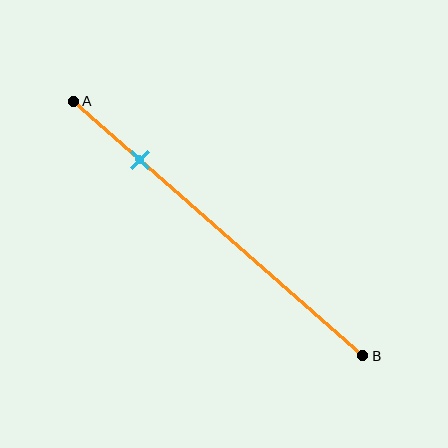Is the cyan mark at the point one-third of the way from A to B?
No, the mark is at about 25% from A, not at the 33% one-third point.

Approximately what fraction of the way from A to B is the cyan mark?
The cyan mark is approximately 25% of the way from A to B.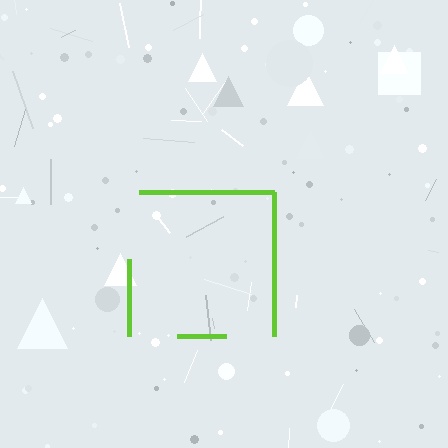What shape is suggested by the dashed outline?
The dashed outline suggests a square.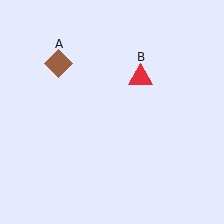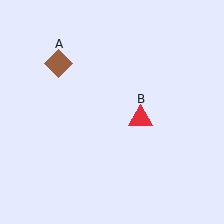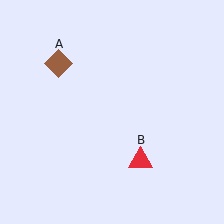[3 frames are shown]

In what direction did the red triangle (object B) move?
The red triangle (object B) moved down.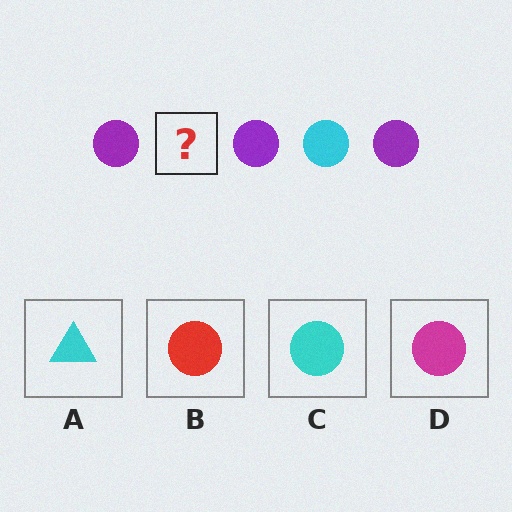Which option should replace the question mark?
Option C.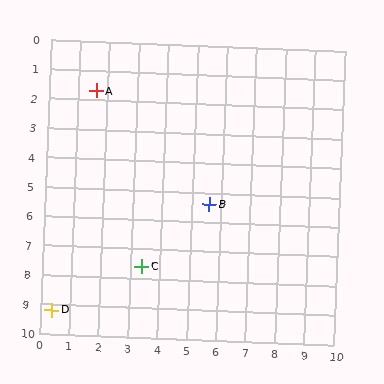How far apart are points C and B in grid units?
Points C and B are about 3.1 grid units apart.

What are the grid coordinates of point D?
Point D is at approximately (0.4, 9.2).